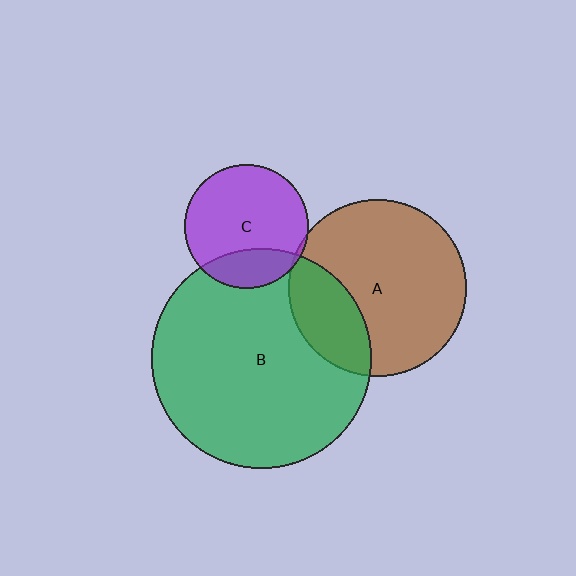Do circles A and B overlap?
Yes.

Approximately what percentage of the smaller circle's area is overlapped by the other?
Approximately 25%.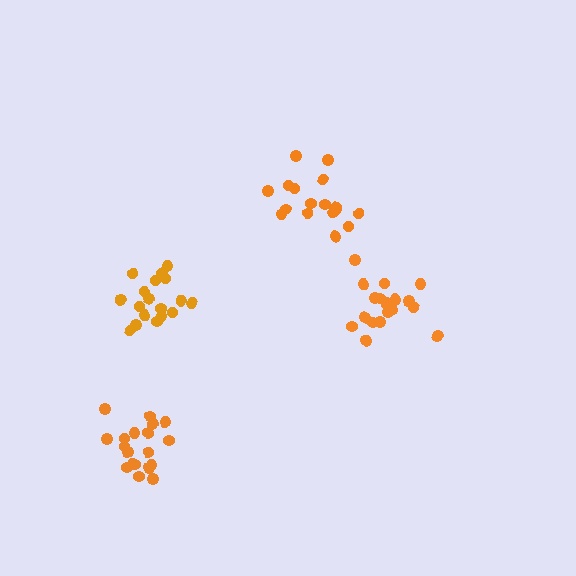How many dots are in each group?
Group 1: 19 dots, Group 2: 19 dots, Group 3: 18 dots, Group 4: 17 dots (73 total).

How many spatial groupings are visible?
There are 4 spatial groupings.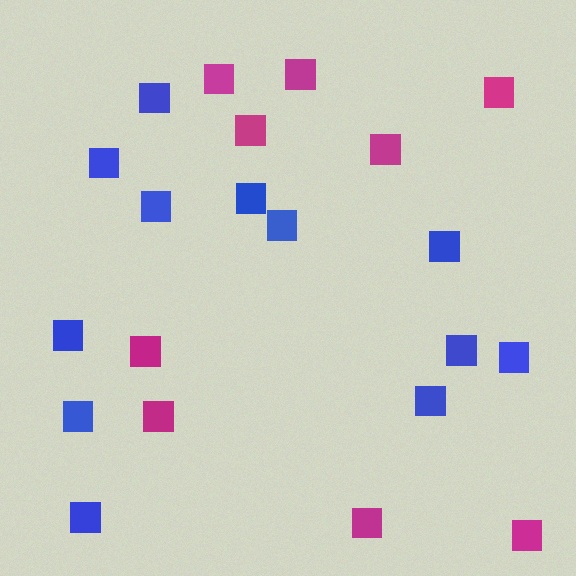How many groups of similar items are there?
There are 2 groups: one group of blue squares (12) and one group of magenta squares (9).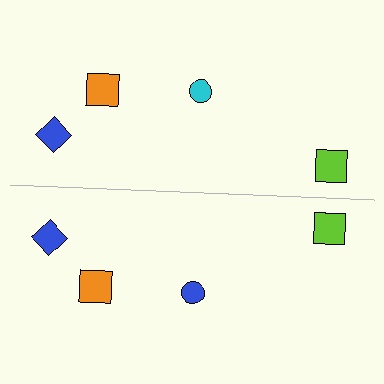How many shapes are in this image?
There are 8 shapes in this image.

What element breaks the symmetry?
The blue circle on the bottom side breaks the symmetry — its mirror counterpart is cyan.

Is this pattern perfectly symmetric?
No, the pattern is not perfectly symmetric. The blue circle on the bottom side breaks the symmetry — its mirror counterpart is cyan.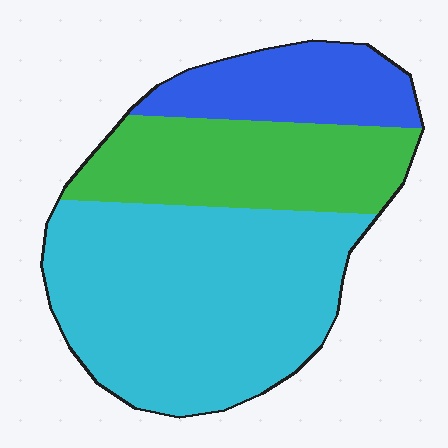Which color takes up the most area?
Cyan, at roughly 55%.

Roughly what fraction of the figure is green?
Green takes up between a sixth and a third of the figure.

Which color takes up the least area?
Blue, at roughly 20%.